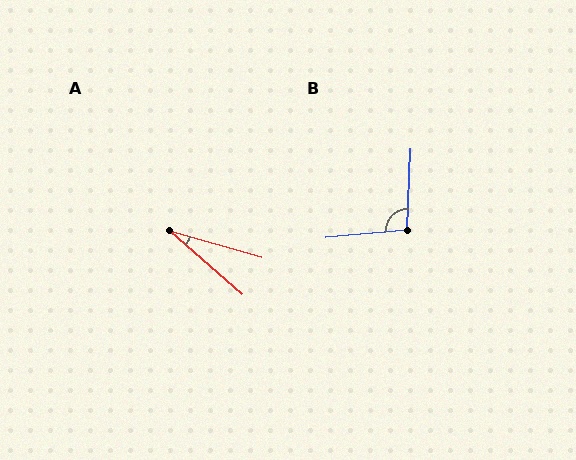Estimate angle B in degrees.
Approximately 98 degrees.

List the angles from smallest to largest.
A (25°), B (98°).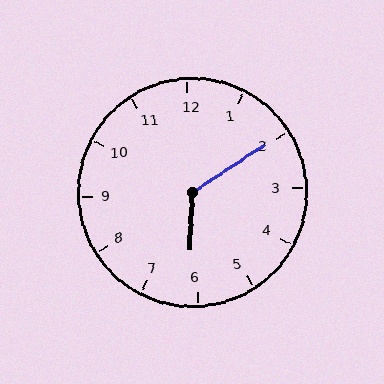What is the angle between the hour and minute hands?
Approximately 125 degrees.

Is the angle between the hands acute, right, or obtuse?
It is obtuse.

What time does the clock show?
6:10.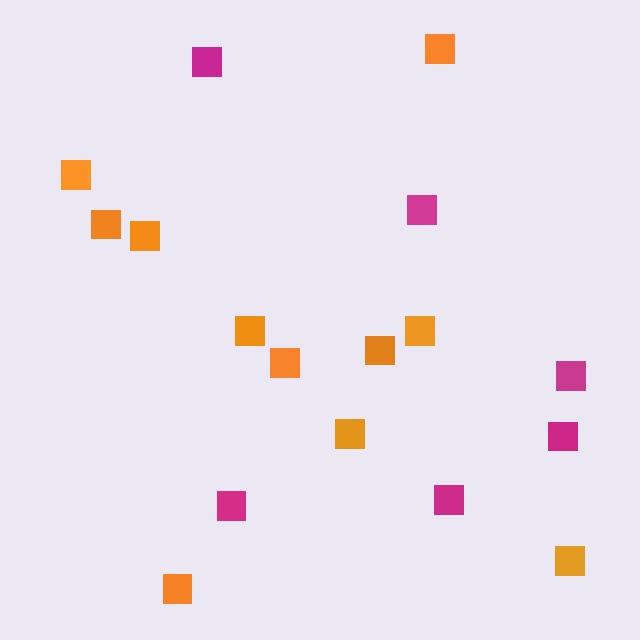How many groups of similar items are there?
There are 2 groups: one group of magenta squares (6) and one group of orange squares (11).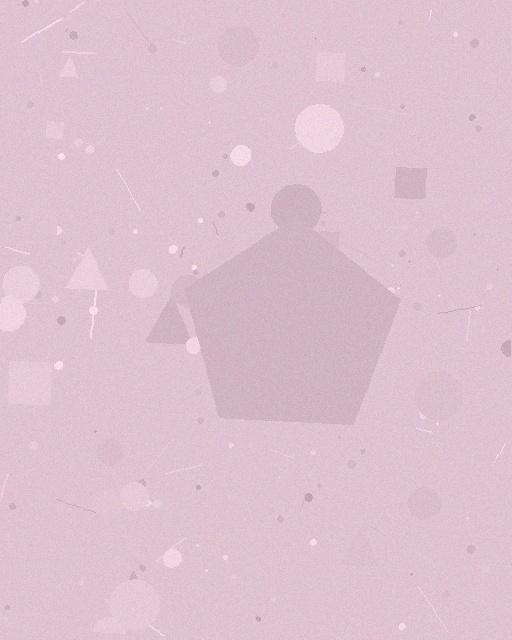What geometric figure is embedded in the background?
A pentagon is embedded in the background.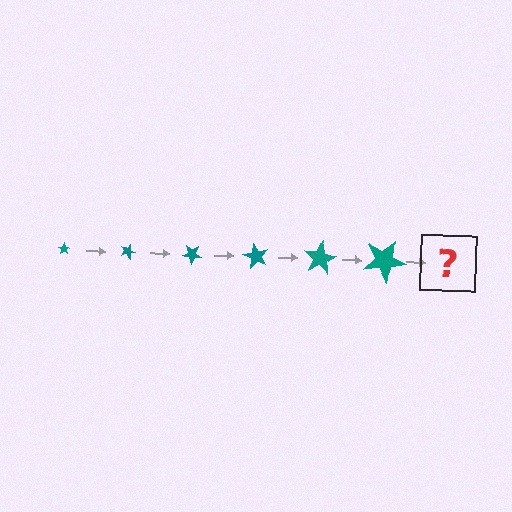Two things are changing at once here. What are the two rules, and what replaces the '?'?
The two rules are that the star grows larger each step and it rotates 20 degrees each step. The '?' should be a star, larger than the previous one and rotated 120 degrees from the start.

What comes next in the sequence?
The next element should be a star, larger than the previous one and rotated 120 degrees from the start.